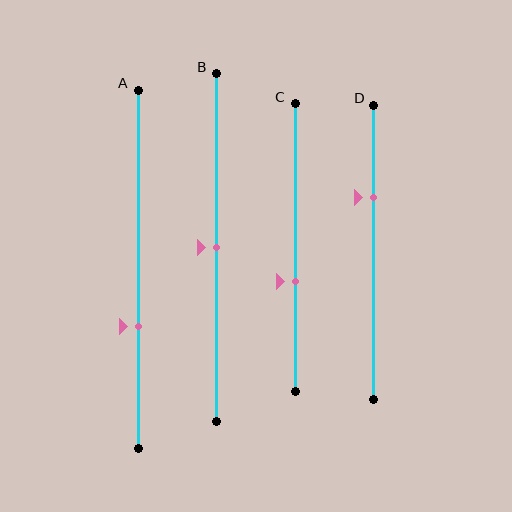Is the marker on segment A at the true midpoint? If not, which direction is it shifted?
No, the marker on segment A is shifted downward by about 16% of the segment length.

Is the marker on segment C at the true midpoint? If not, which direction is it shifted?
No, the marker on segment C is shifted downward by about 12% of the segment length.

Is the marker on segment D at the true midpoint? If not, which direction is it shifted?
No, the marker on segment D is shifted upward by about 19% of the segment length.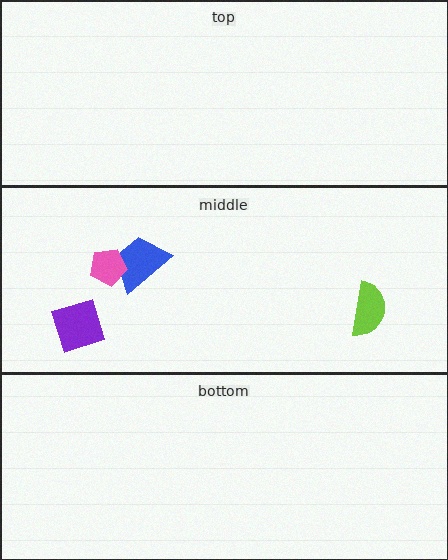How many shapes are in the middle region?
4.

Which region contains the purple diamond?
The middle region.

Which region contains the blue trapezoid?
The middle region.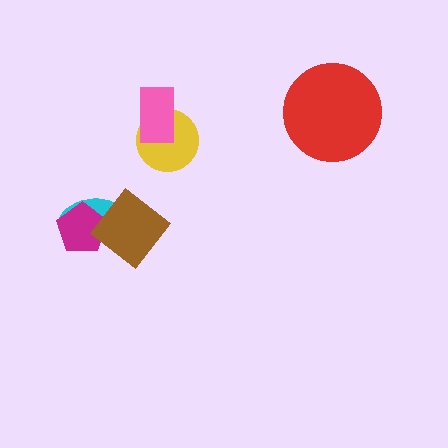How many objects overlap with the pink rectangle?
1 object overlaps with the pink rectangle.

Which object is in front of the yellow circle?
The pink rectangle is in front of the yellow circle.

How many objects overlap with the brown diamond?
2 objects overlap with the brown diamond.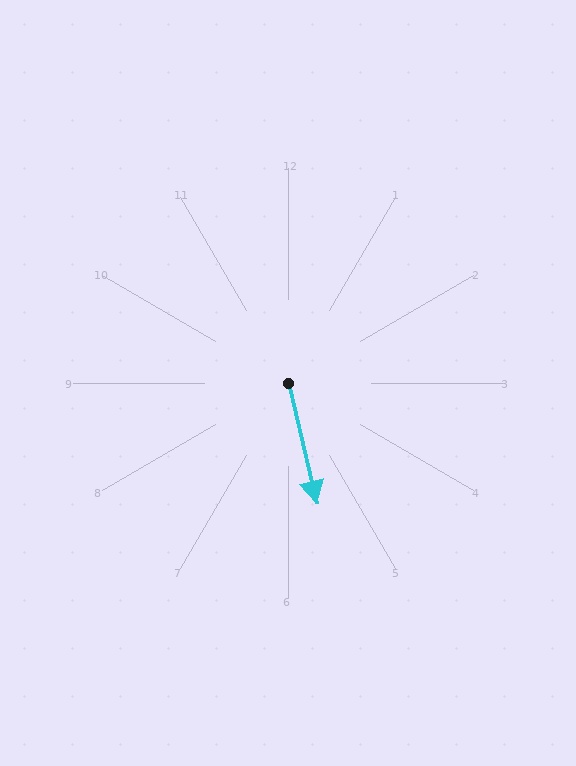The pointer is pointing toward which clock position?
Roughly 6 o'clock.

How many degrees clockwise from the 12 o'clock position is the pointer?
Approximately 167 degrees.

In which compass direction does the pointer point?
South.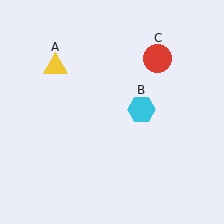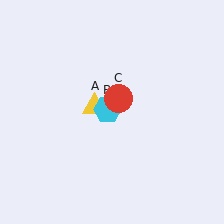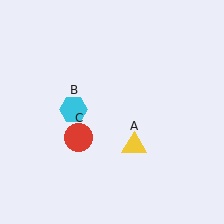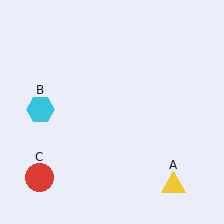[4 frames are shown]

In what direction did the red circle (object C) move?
The red circle (object C) moved down and to the left.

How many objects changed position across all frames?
3 objects changed position: yellow triangle (object A), cyan hexagon (object B), red circle (object C).